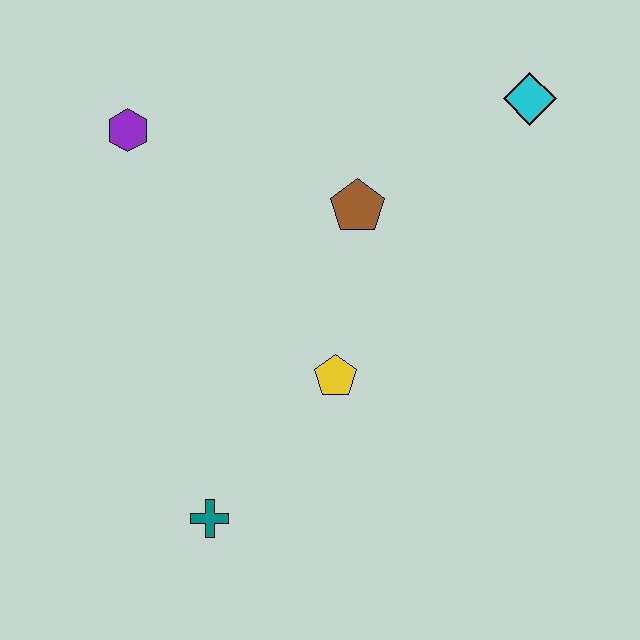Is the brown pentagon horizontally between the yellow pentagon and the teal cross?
No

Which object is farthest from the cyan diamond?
The teal cross is farthest from the cyan diamond.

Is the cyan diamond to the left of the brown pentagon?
No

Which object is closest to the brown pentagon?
The yellow pentagon is closest to the brown pentagon.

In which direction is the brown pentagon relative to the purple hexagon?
The brown pentagon is to the right of the purple hexagon.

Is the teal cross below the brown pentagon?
Yes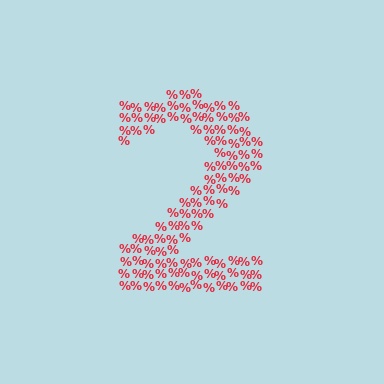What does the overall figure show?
The overall figure shows the digit 2.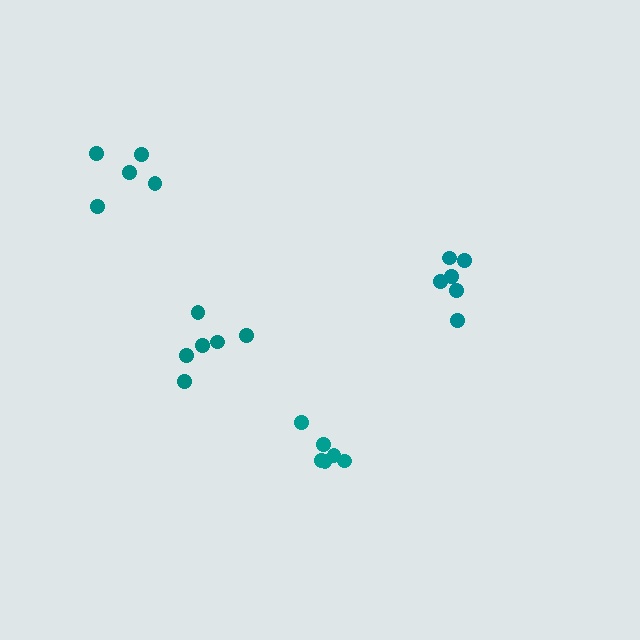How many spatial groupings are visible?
There are 4 spatial groupings.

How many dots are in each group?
Group 1: 6 dots, Group 2: 6 dots, Group 3: 5 dots, Group 4: 6 dots (23 total).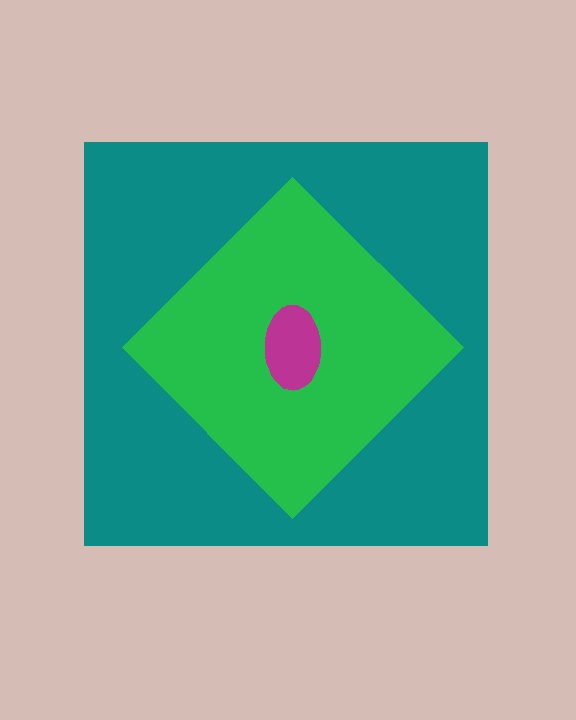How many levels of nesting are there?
3.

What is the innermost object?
The magenta ellipse.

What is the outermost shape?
The teal square.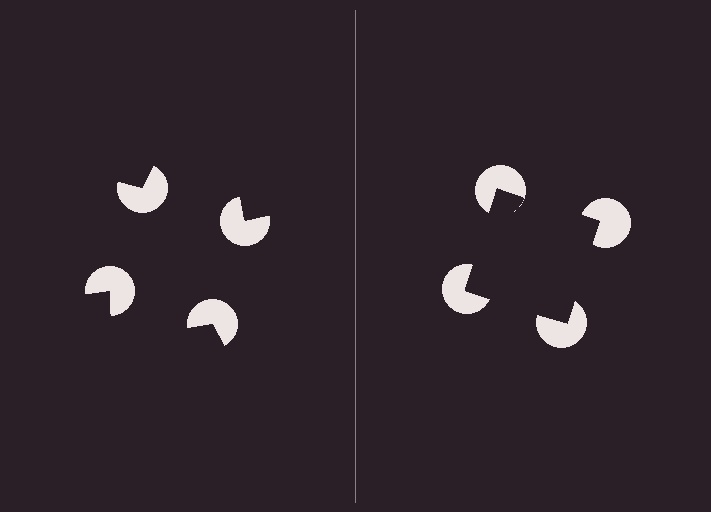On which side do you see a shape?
An illusory square appears on the right side. On the left side the wedge cuts are rotated, so no coherent shape forms.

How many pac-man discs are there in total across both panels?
8 — 4 on each side.